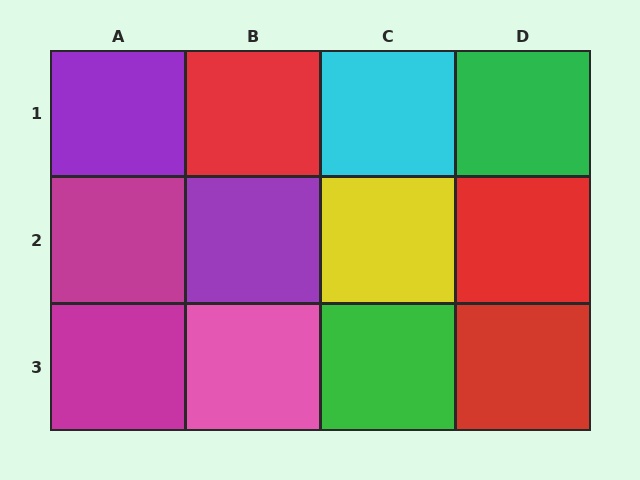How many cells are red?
3 cells are red.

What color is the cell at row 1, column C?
Cyan.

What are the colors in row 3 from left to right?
Magenta, pink, green, red.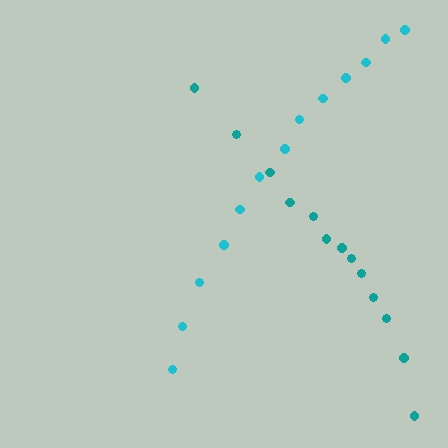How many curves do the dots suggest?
There are 2 distinct paths.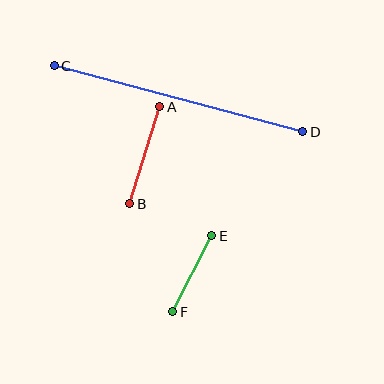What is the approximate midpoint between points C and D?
The midpoint is at approximately (179, 99) pixels.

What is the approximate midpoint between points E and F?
The midpoint is at approximately (192, 274) pixels.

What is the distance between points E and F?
The distance is approximately 85 pixels.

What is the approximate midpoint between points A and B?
The midpoint is at approximately (145, 155) pixels.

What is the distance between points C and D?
The distance is approximately 257 pixels.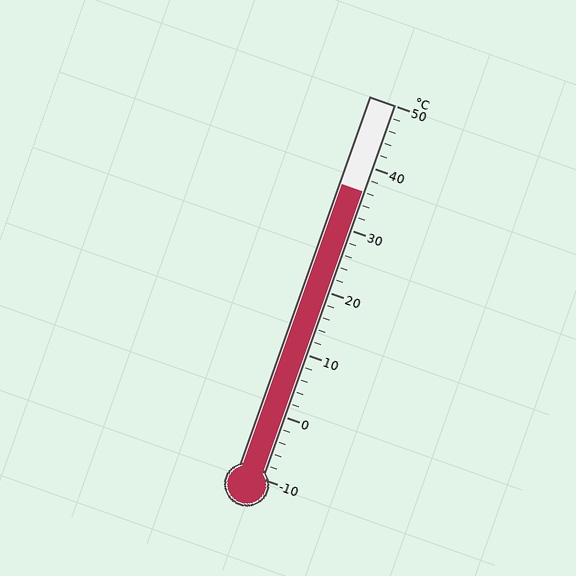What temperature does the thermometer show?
The thermometer shows approximately 36°C.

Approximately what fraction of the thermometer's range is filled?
The thermometer is filled to approximately 75% of its range.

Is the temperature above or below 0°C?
The temperature is above 0°C.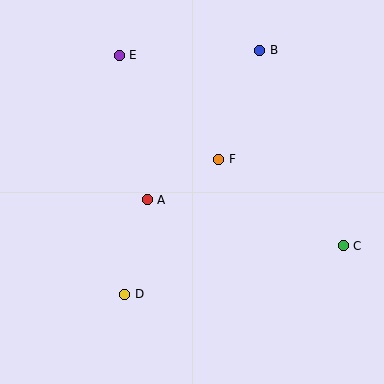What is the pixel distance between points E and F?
The distance between E and F is 144 pixels.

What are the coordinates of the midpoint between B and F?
The midpoint between B and F is at (239, 105).